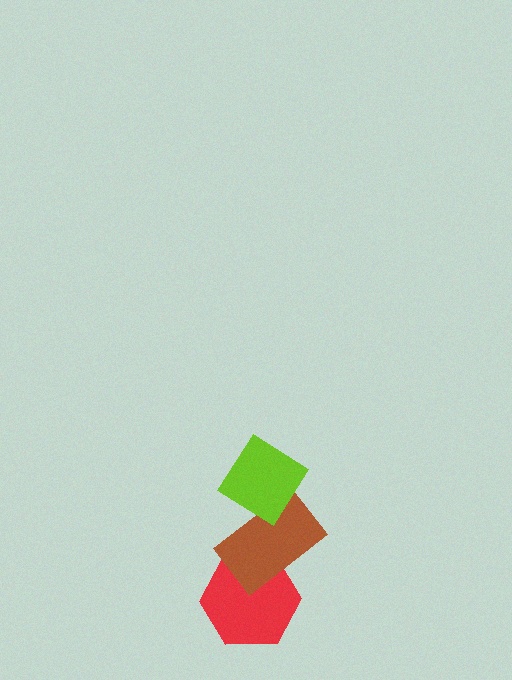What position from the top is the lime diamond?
The lime diamond is 1st from the top.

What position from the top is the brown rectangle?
The brown rectangle is 2nd from the top.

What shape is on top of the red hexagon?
The brown rectangle is on top of the red hexagon.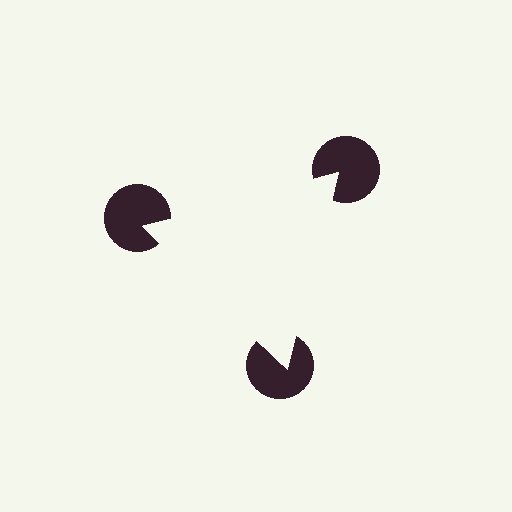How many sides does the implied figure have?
3 sides.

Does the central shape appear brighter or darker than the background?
It typically appears slightly brighter than the background, even though no actual brightness change is drawn.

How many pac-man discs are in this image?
There are 3 — one at each vertex of the illusory triangle.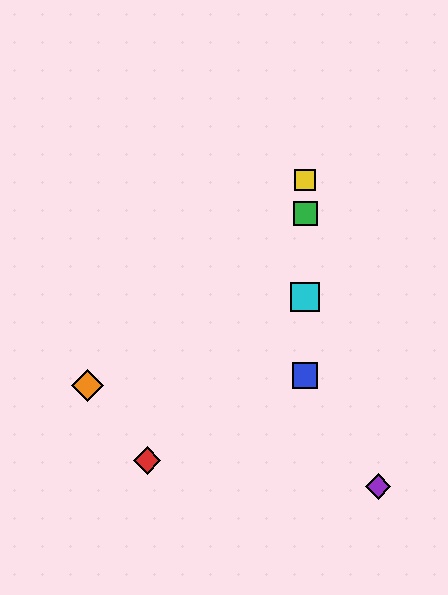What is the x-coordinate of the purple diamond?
The purple diamond is at x≈378.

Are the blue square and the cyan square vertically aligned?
Yes, both are at x≈305.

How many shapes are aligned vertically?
4 shapes (the blue square, the green square, the yellow square, the cyan square) are aligned vertically.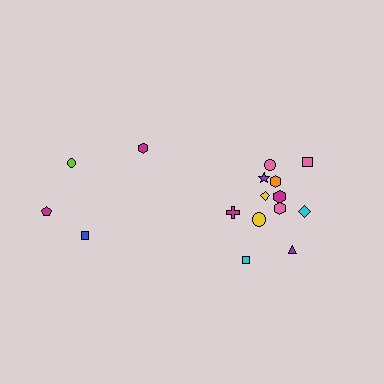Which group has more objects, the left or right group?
The right group.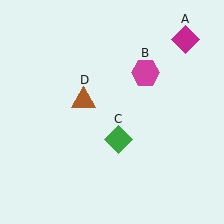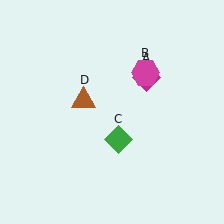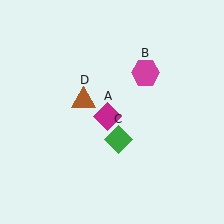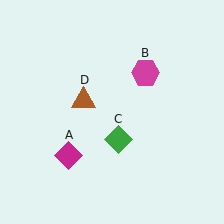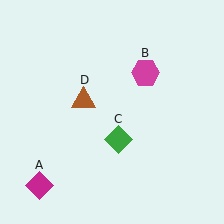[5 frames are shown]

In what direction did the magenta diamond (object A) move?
The magenta diamond (object A) moved down and to the left.